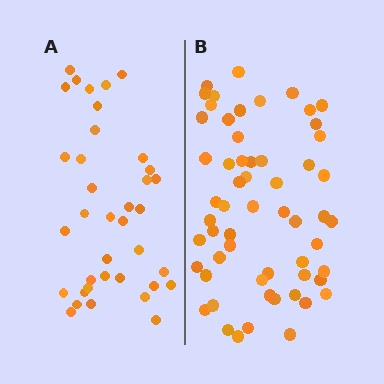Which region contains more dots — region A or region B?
Region B (the right region) has more dots.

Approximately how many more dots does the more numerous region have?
Region B has approximately 20 more dots than region A.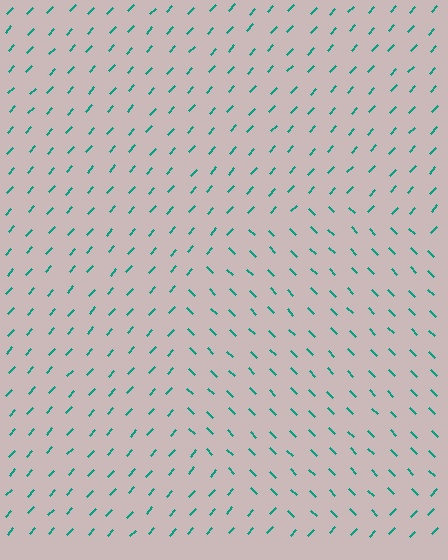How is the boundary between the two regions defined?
The boundary is defined purely by a change in line orientation (approximately 87 degrees difference). All lines are the same color and thickness.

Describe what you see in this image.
The image is filled with small teal line segments. A circle region in the image has lines oriented differently from the surrounding lines, creating a visible texture boundary.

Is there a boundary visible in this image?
Yes, there is a texture boundary formed by a change in line orientation.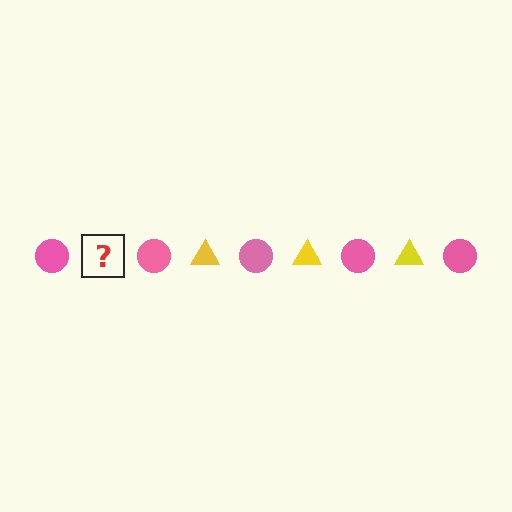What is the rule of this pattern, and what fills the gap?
The rule is that the pattern alternates between pink circle and yellow triangle. The gap should be filled with a yellow triangle.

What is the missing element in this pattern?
The missing element is a yellow triangle.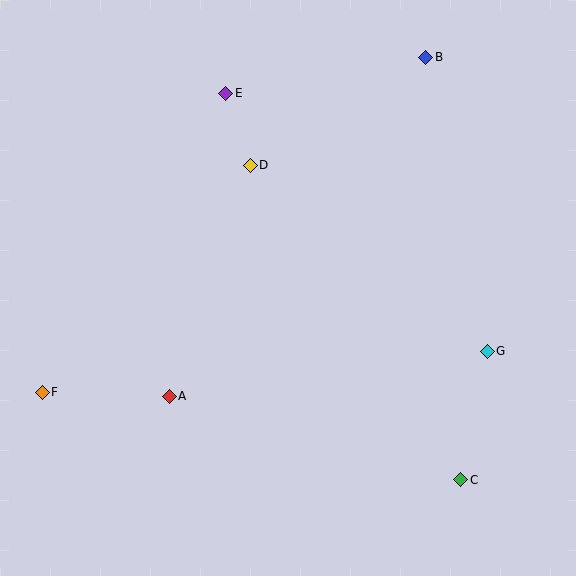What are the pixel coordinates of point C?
Point C is at (461, 480).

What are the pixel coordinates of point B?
Point B is at (426, 57).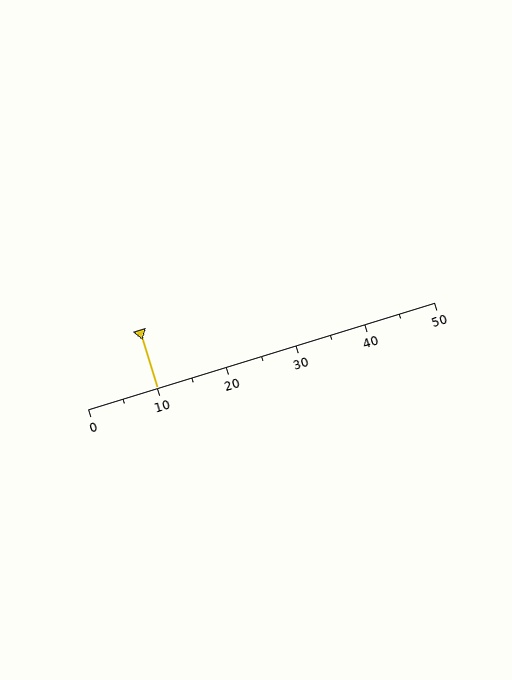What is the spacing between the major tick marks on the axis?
The major ticks are spaced 10 apart.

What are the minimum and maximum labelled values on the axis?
The axis runs from 0 to 50.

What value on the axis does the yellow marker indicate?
The marker indicates approximately 10.